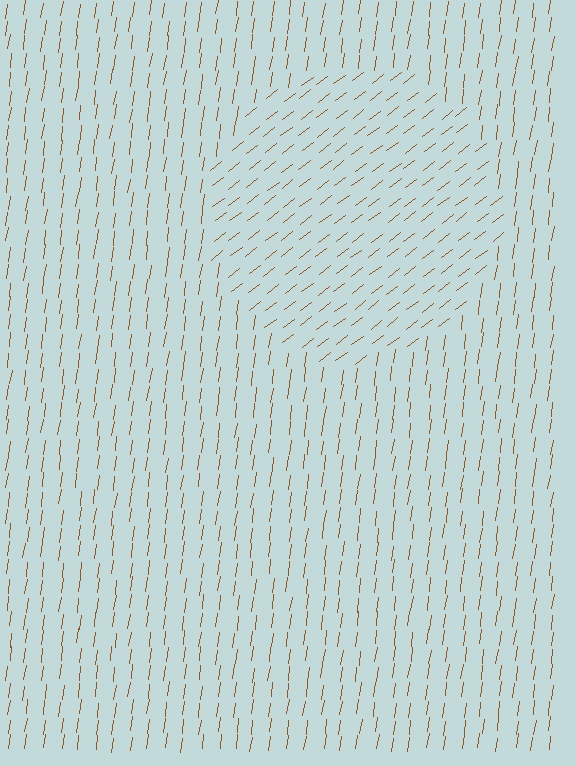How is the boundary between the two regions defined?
The boundary is defined purely by a change in line orientation (approximately 45 degrees difference). All lines are the same color and thickness.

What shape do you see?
I see a circle.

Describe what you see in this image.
The image is filled with small brown line segments. A circle region in the image has lines oriented differently from the surrounding lines, creating a visible texture boundary.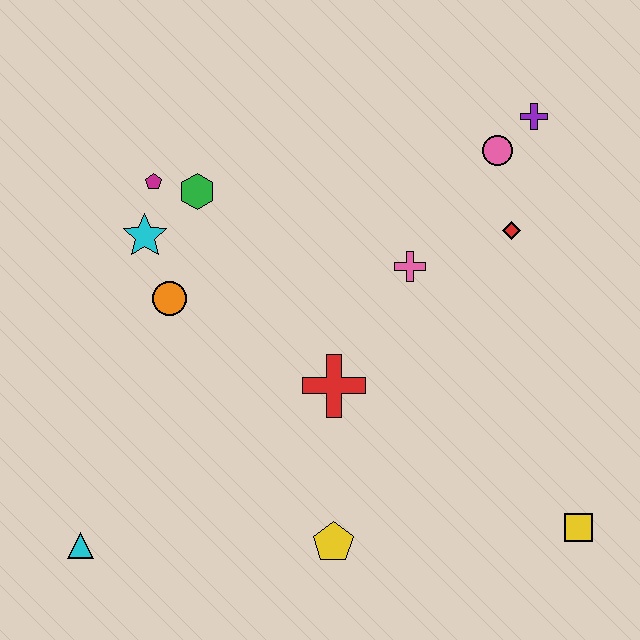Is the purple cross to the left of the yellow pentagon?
No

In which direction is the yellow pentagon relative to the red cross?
The yellow pentagon is below the red cross.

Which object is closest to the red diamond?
The pink circle is closest to the red diamond.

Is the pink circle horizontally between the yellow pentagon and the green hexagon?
No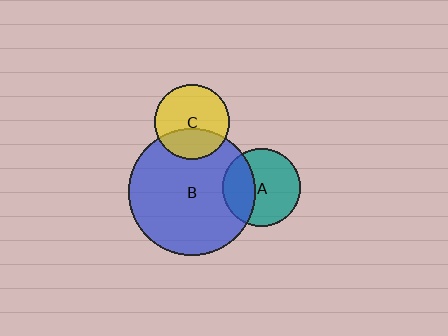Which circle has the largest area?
Circle B (blue).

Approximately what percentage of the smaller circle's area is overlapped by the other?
Approximately 35%.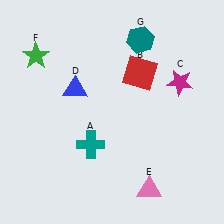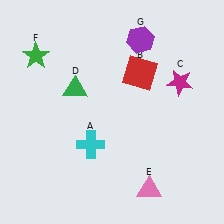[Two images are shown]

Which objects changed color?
A changed from teal to cyan. D changed from blue to green. G changed from teal to purple.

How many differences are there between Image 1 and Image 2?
There are 3 differences between the two images.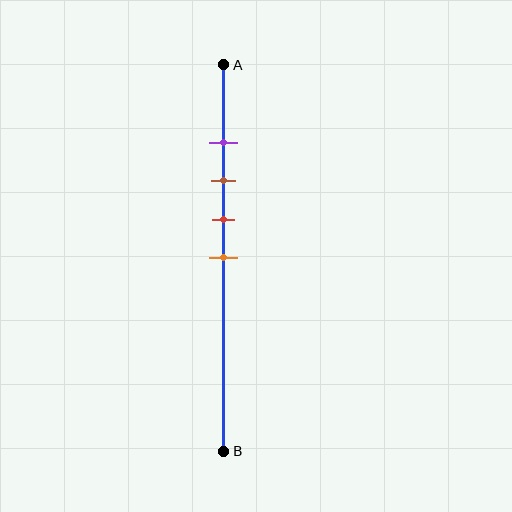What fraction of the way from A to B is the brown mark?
The brown mark is approximately 30% (0.3) of the way from A to B.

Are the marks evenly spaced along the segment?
Yes, the marks are approximately evenly spaced.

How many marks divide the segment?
There are 4 marks dividing the segment.